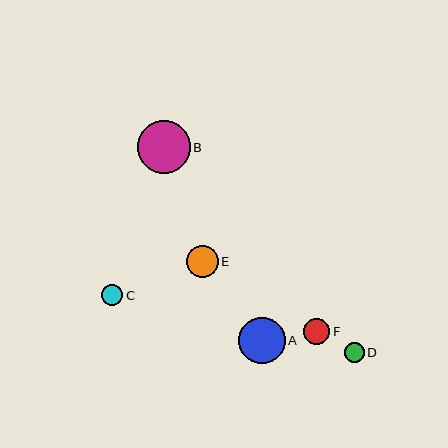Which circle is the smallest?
Circle D is the smallest with a size of approximately 20 pixels.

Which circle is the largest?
Circle B is the largest with a size of approximately 53 pixels.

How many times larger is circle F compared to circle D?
Circle F is approximately 1.3 times the size of circle D.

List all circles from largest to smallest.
From largest to smallest: B, A, E, F, C, D.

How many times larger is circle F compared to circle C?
Circle F is approximately 1.3 times the size of circle C.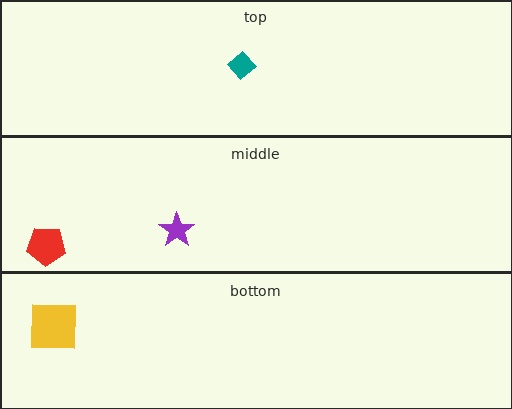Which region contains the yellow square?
The bottom region.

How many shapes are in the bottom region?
1.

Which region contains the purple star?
The middle region.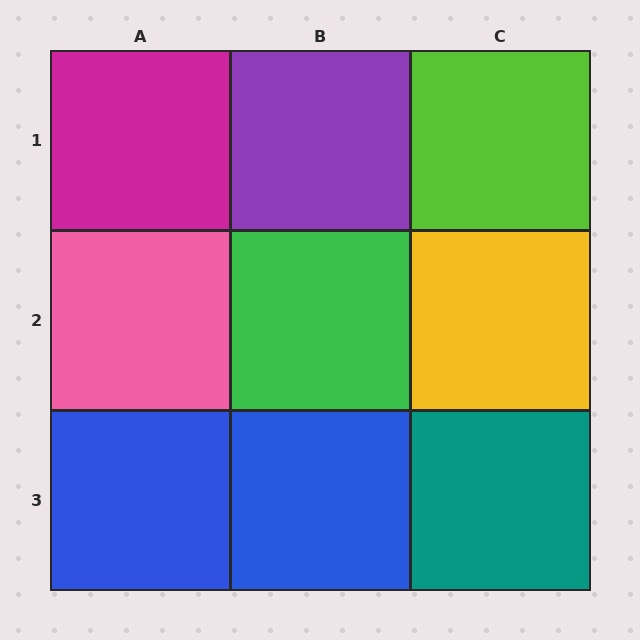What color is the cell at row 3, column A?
Blue.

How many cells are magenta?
1 cell is magenta.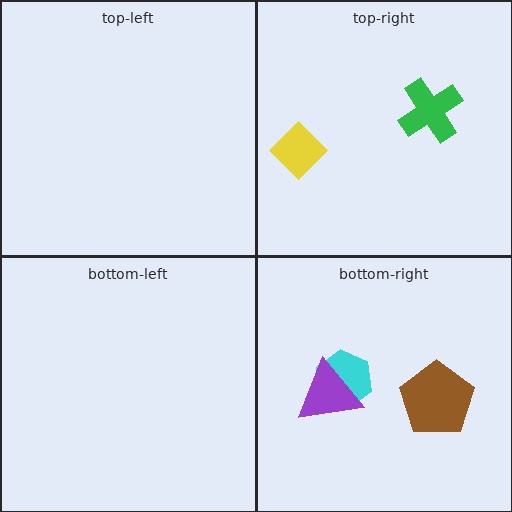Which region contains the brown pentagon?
The bottom-right region.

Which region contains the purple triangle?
The bottom-right region.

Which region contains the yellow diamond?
The top-right region.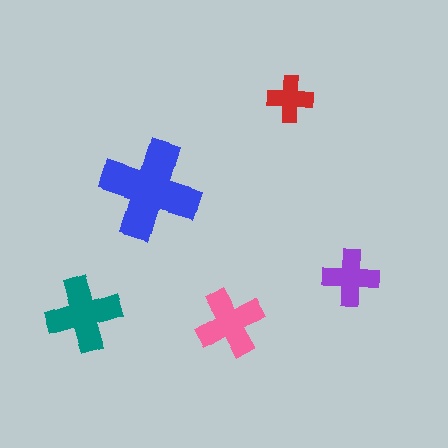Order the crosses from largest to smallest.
the blue one, the teal one, the pink one, the purple one, the red one.